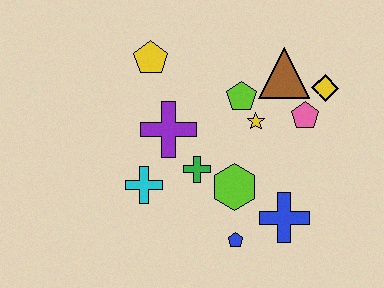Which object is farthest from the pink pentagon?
The cyan cross is farthest from the pink pentagon.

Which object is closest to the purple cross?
The green cross is closest to the purple cross.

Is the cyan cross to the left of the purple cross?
Yes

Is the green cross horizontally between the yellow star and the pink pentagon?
No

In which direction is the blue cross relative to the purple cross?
The blue cross is to the right of the purple cross.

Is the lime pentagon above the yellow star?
Yes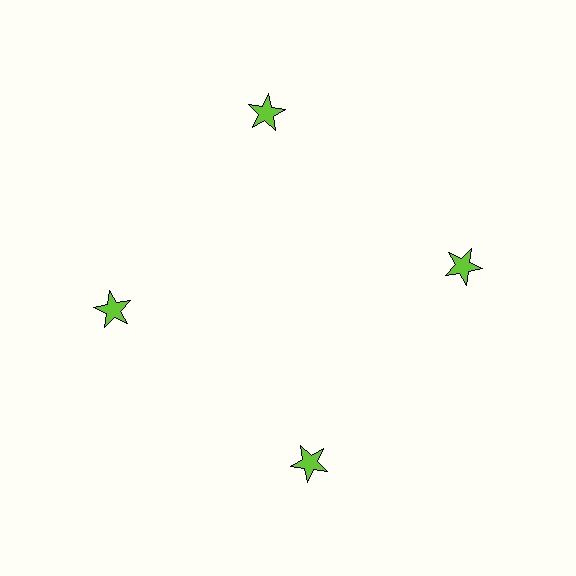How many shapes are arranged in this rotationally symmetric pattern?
There are 4 shapes, arranged in 4 groups of 1.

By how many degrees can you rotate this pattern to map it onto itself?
The pattern maps onto itself every 90 degrees of rotation.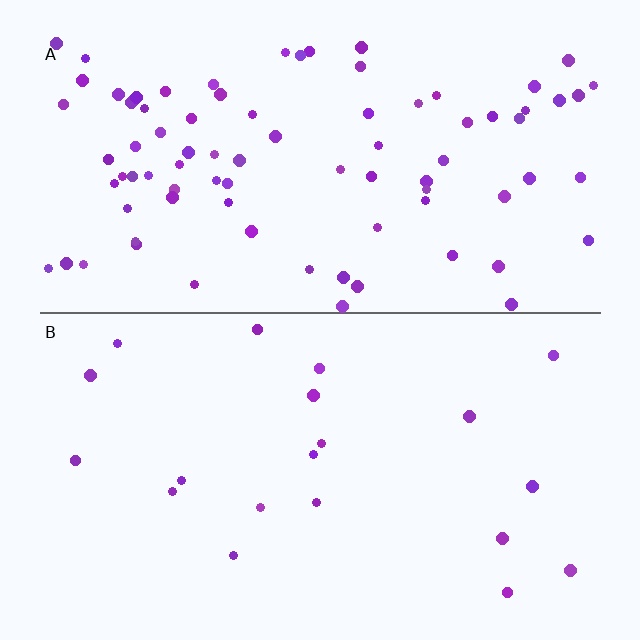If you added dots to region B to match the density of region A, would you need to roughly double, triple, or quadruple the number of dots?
Approximately quadruple.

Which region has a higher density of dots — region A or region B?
A (the top).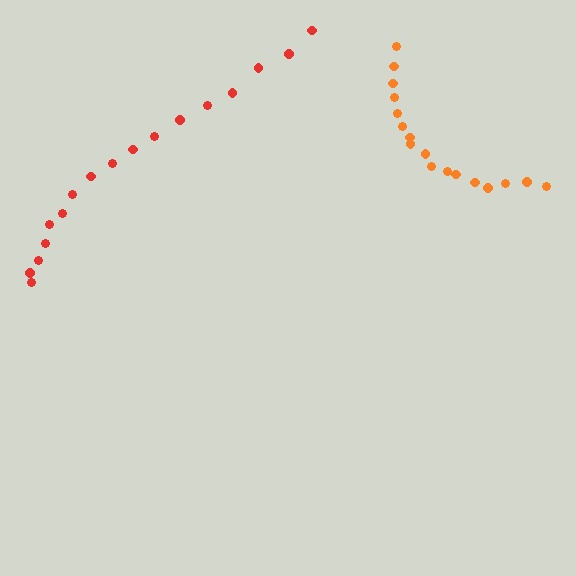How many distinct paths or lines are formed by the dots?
There are 2 distinct paths.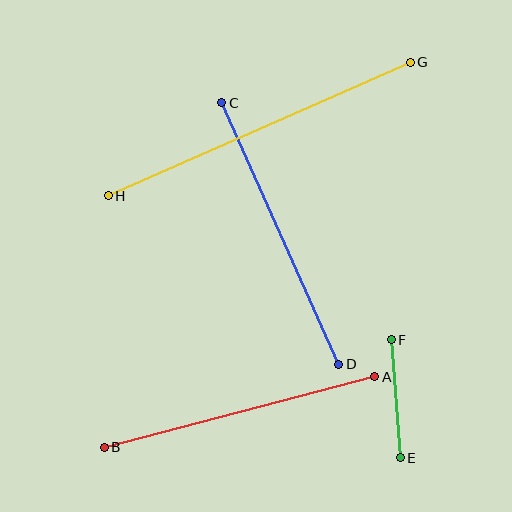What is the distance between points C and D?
The distance is approximately 286 pixels.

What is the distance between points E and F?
The distance is approximately 119 pixels.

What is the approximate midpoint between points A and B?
The midpoint is at approximately (239, 412) pixels.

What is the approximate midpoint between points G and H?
The midpoint is at approximately (259, 129) pixels.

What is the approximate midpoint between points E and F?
The midpoint is at approximately (396, 399) pixels.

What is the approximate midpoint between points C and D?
The midpoint is at approximately (280, 234) pixels.